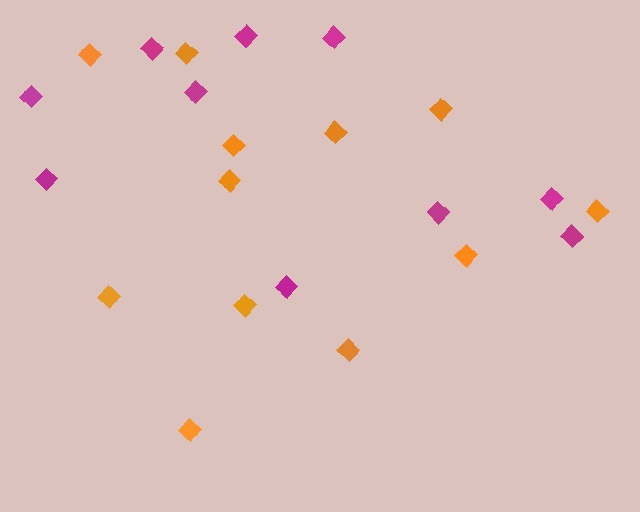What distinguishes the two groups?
There are 2 groups: one group of orange diamonds (12) and one group of magenta diamonds (10).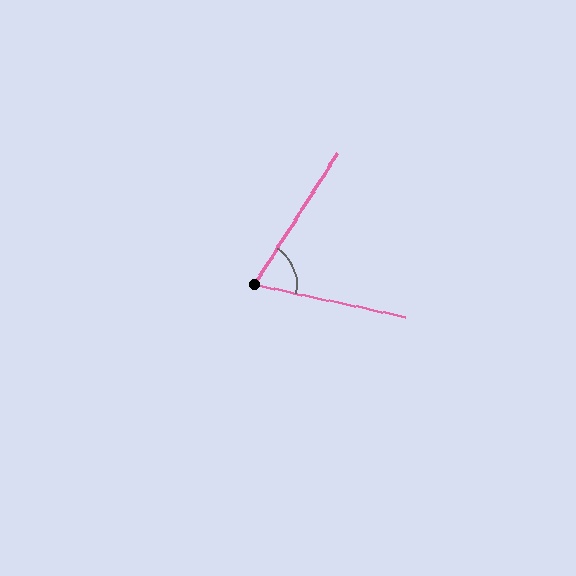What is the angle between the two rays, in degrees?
Approximately 70 degrees.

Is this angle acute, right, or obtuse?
It is acute.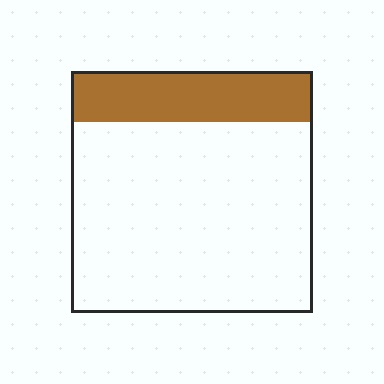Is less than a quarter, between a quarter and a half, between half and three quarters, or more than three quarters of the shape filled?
Less than a quarter.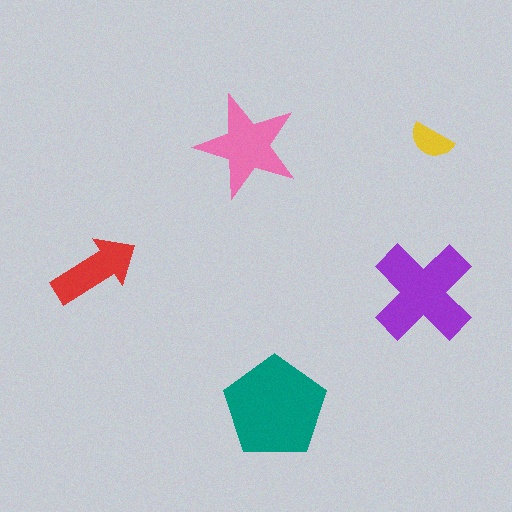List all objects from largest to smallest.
The teal pentagon, the purple cross, the pink star, the red arrow, the yellow semicircle.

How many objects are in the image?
There are 5 objects in the image.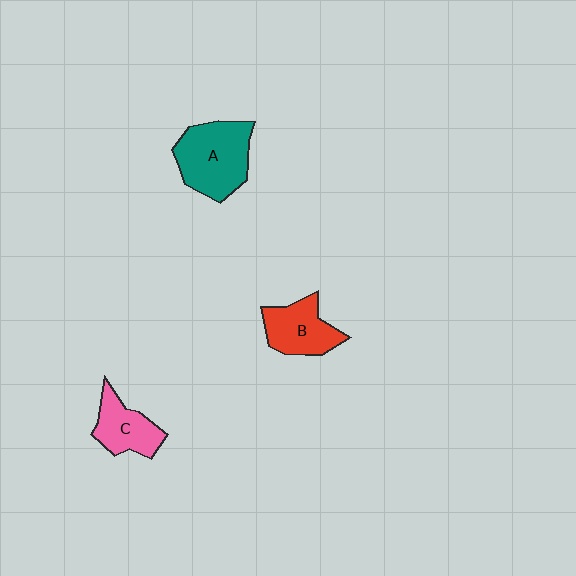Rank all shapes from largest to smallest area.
From largest to smallest: A (teal), B (red), C (pink).